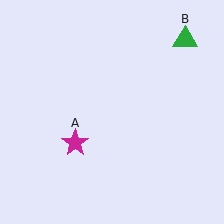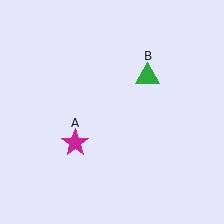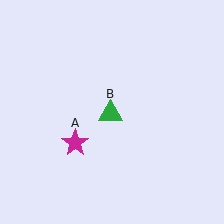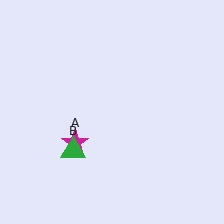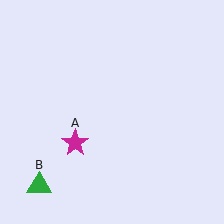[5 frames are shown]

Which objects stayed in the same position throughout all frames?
Magenta star (object A) remained stationary.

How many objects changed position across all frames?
1 object changed position: green triangle (object B).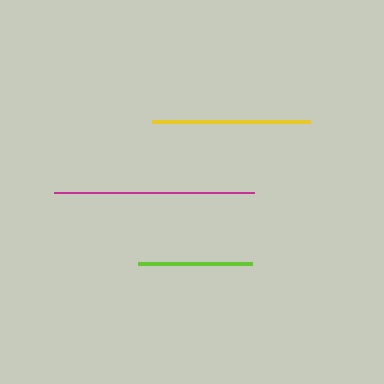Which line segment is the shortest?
The lime line is the shortest at approximately 113 pixels.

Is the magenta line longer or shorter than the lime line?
The magenta line is longer than the lime line.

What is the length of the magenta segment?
The magenta segment is approximately 200 pixels long.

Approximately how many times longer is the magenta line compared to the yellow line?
The magenta line is approximately 1.3 times the length of the yellow line.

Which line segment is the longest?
The magenta line is the longest at approximately 200 pixels.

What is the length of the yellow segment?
The yellow segment is approximately 158 pixels long.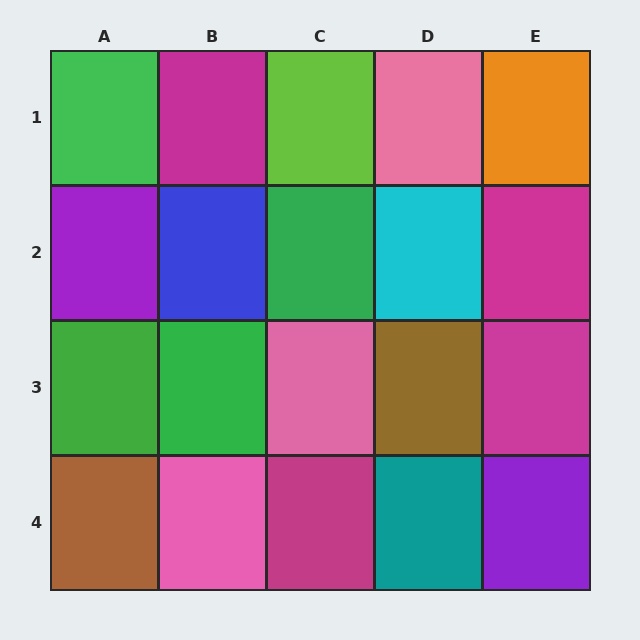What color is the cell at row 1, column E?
Orange.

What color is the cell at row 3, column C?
Pink.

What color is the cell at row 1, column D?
Pink.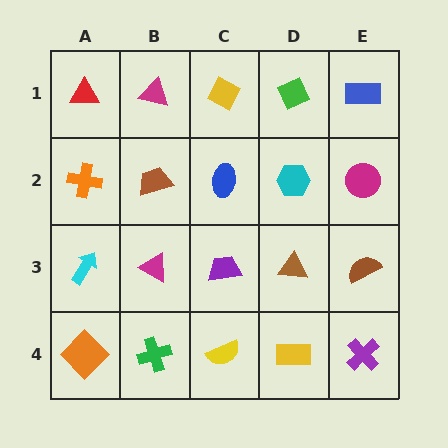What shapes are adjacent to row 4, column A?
A cyan arrow (row 3, column A), a green cross (row 4, column B).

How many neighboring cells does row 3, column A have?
3.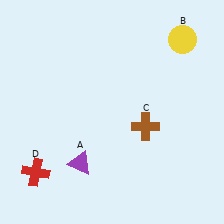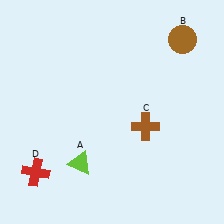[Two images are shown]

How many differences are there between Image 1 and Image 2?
There are 2 differences between the two images.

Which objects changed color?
A changed from purple to lime. B changed from yellow to brown.